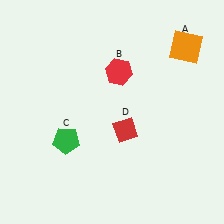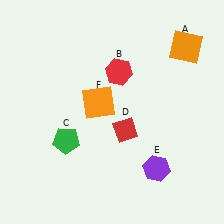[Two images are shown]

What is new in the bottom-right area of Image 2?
A purple hexagon (E) was added in the bottom-right area of Image 2.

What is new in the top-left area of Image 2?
An orange square (F) was added in the top-left area of Image 2.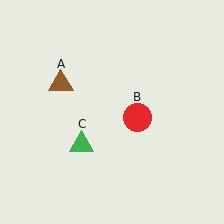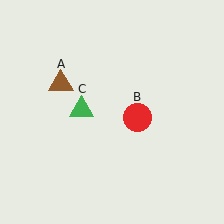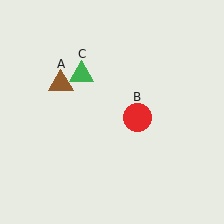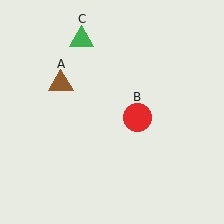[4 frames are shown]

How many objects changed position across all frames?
1 object changed position: green triangle (object C).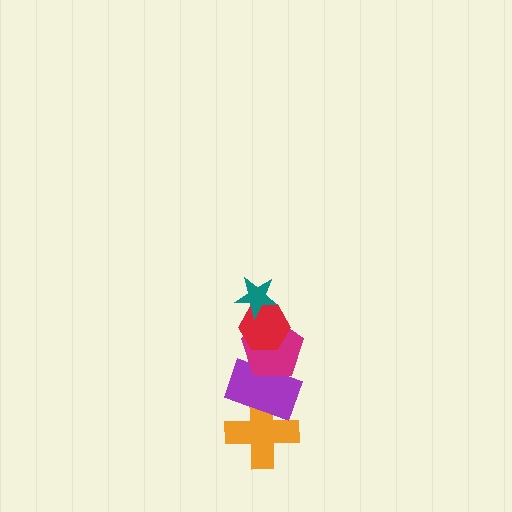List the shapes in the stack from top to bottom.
From top to bottom: the teal star, the red hexagon, the magenta pentagon, the purple rectangle, the orange cross.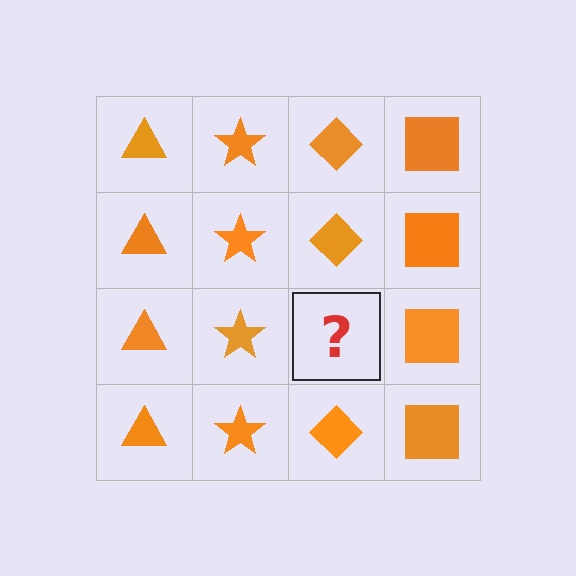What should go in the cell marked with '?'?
The missing cell should contain an orange diamond.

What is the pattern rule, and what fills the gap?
The rule is that each column has a consistent shape. The gap should be filled with an orange diamond.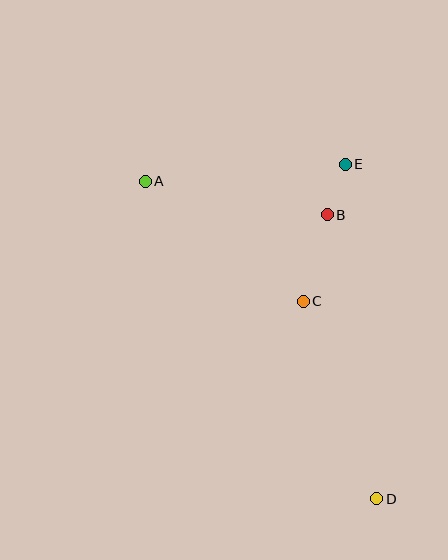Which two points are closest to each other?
Points B and E are closest to each other.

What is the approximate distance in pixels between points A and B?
The distance between A and B is approximately 185 pixels.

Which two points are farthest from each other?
Points A and D are farthest from each other.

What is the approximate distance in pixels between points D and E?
The distance between D and E is approximately 336 pixels.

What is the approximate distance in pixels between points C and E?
The distance between C and E is approximately 143 pixels.